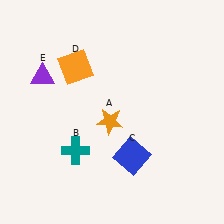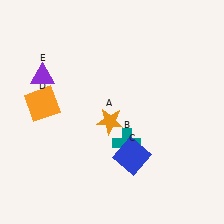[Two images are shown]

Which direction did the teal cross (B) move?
The teal cross (B) moved right.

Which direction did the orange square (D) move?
The orange square (D) moved down.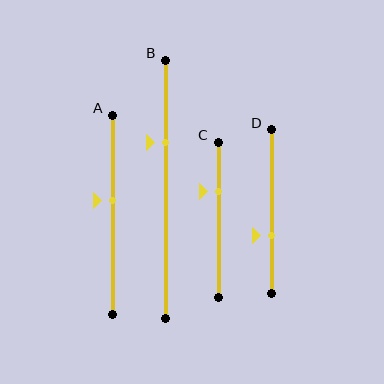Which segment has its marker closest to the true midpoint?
Segment A has its marker closest to the true midpoint.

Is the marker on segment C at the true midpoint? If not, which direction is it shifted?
No, the marker on segment C is shifted upward by about 19% of the segment length.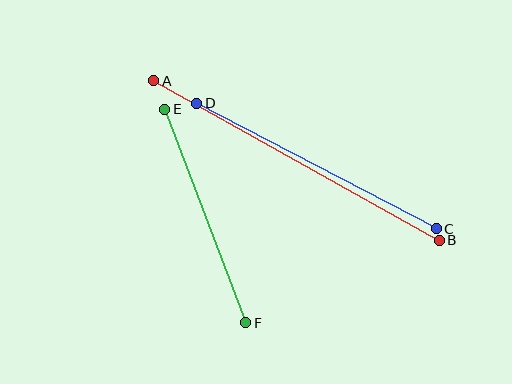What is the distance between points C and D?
The distance is approximately 270 pixels.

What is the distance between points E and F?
The distance is approximately 228 pixels.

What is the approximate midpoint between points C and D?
The midpoint is at approximately (316, 166) pixels.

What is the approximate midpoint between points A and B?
The midpoint is at approximately (296, 161) pixels.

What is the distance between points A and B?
The distance is approximately 327 pixels.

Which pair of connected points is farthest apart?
Points A and B are farthest apart.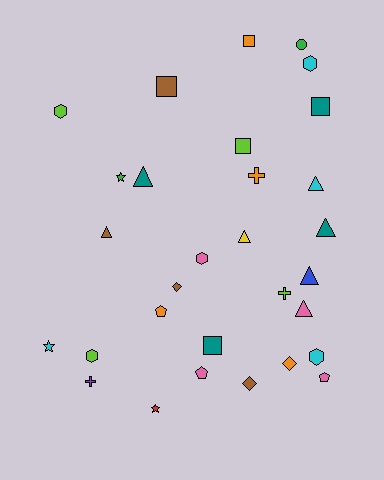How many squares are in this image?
There are 5 squares.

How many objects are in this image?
There are 30 objects.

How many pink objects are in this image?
There are 4 pink objects.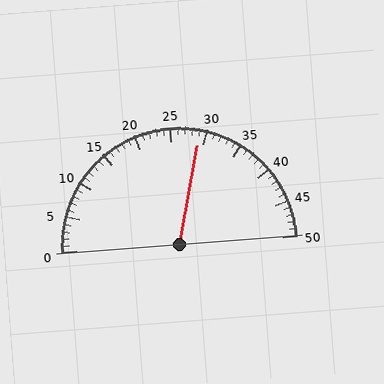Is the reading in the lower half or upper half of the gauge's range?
The reading is in the upper half of the range (0 to 50).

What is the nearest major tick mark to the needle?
The nearest major tick mark is 30.